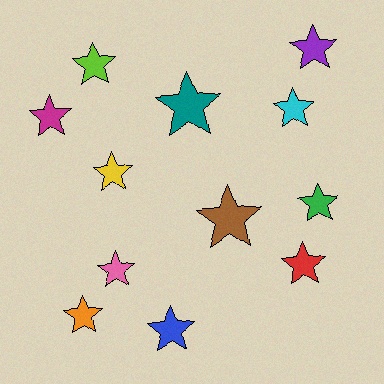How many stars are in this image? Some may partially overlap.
There are 12 stars.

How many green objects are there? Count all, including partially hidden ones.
There is 1 green object.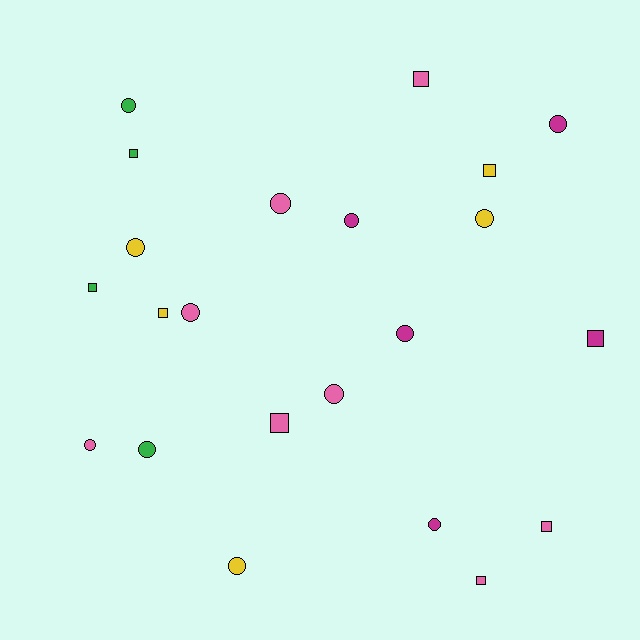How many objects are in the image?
There are 22 objects.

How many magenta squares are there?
There is 1 magenta square.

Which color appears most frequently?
Pink, with 8 objects.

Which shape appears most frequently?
Circle, with 13 objects.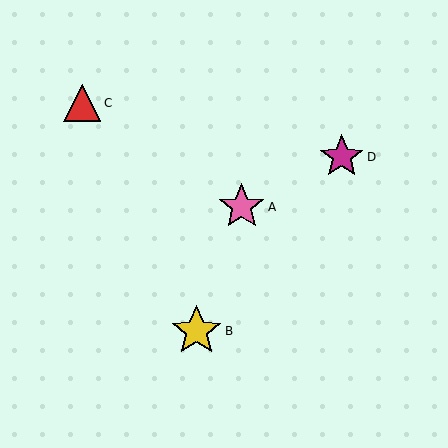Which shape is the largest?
The yellow star (labeled B) is the largest.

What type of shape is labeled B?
Shape B is a yellow star.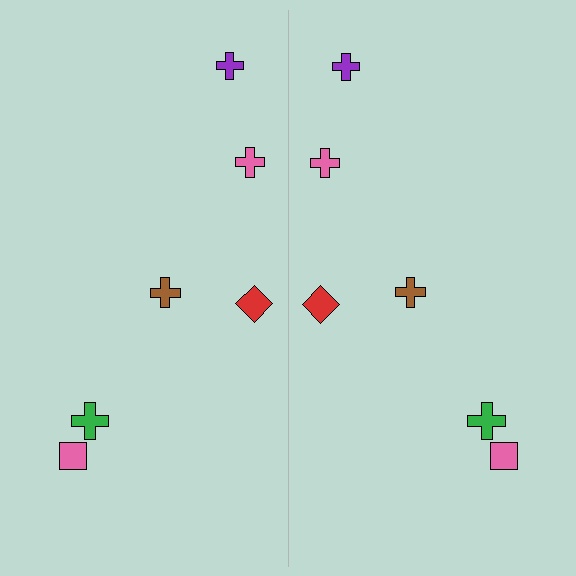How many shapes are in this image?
There are 12 shapes in this image.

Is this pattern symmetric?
Yes, this pattern has bilateral (reflection) symmetry.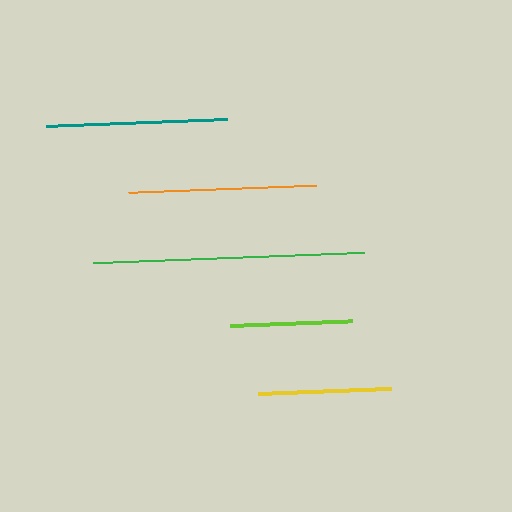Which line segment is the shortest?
The lime line is the shortest at approximately 122 pixels.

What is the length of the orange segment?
The orange segment is approximately 188 pixels long.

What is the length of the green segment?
The green segment is approximately 271 pixels long.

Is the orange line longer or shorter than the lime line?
The orange line is longer than the lime line.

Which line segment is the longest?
The green line is the longest at approximately 271 pixels.